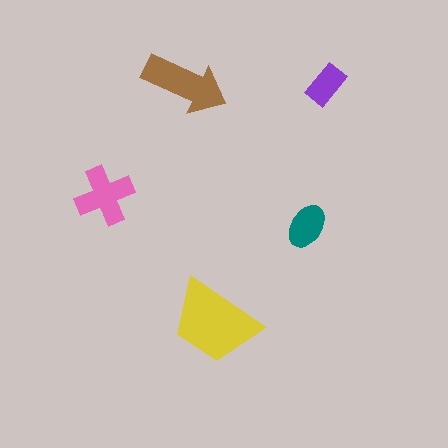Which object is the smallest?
The purple rectangle.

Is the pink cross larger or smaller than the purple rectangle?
Larger.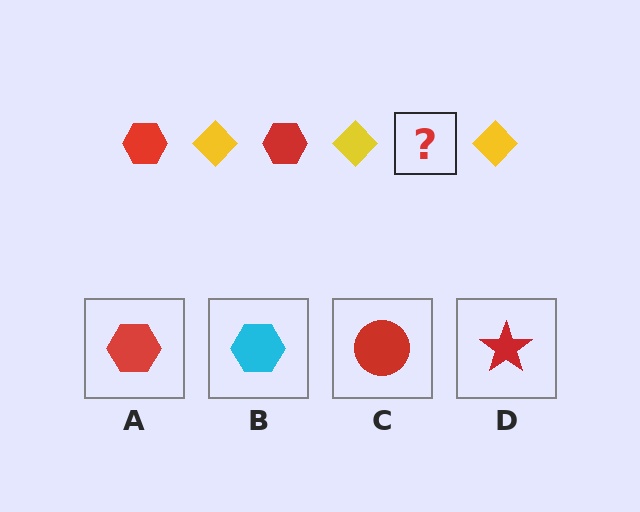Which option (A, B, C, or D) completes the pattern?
A.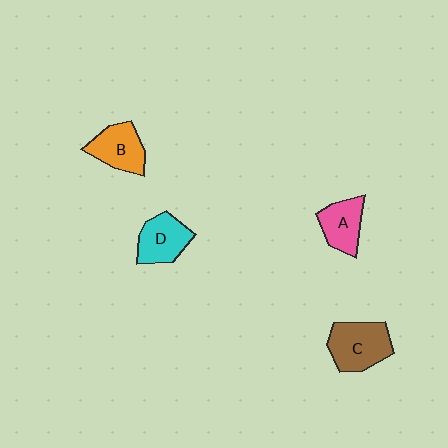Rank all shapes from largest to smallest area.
From largest to smallest: C (brown), D (cyan), B (orange), A (pink).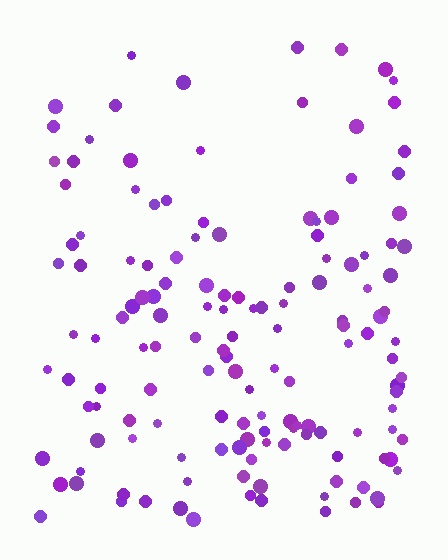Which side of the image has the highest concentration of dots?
The bottom.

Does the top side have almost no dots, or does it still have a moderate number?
Still a moderate number, just noticeably fewer than the bottom.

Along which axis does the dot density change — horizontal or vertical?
Vertical.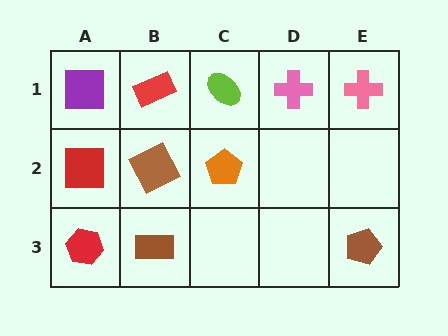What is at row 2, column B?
A brown square.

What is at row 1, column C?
A lime ellipse.